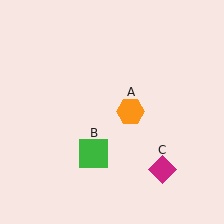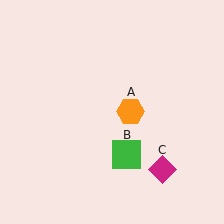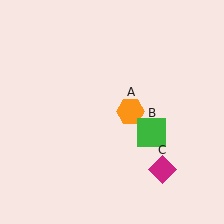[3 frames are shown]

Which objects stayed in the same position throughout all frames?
Orange hexagon (object A) and magenta diamond (object C) remained stationary.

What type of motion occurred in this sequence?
The green square (object B) rotated counterclockwise around the center of the scene.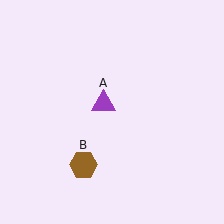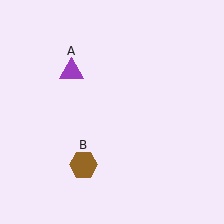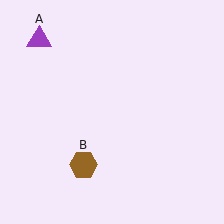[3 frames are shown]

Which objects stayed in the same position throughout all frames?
Brown hexagon (object B) remained stationary.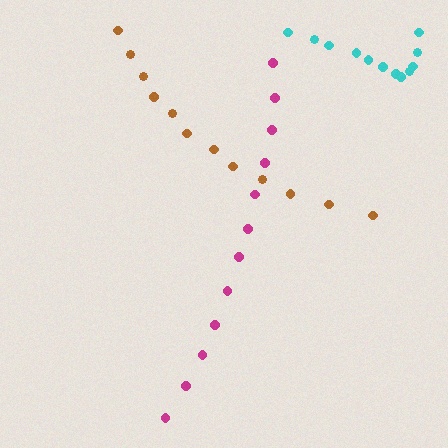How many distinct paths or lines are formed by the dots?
There are 3 distinct paths.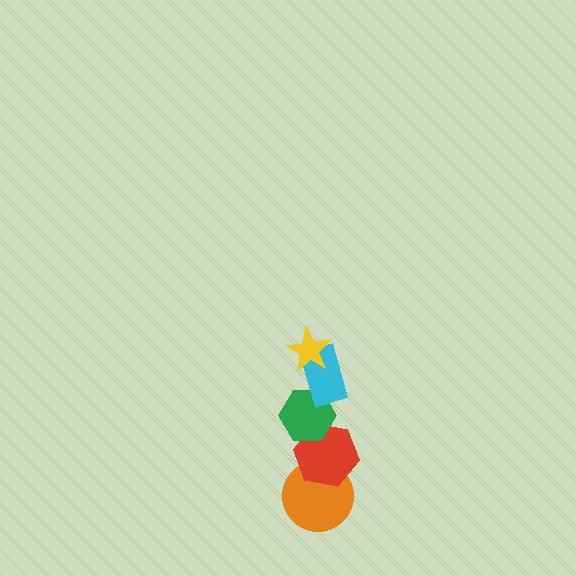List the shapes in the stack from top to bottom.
From top to bottom: the yellow star, the cyan rectangle, the green hexagon, the red hexagon, the orange circle.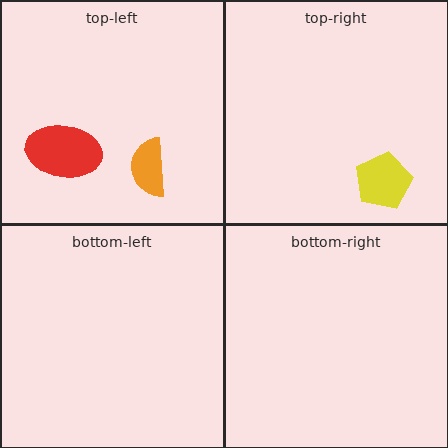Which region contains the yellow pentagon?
The top-right region.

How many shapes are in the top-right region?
1.